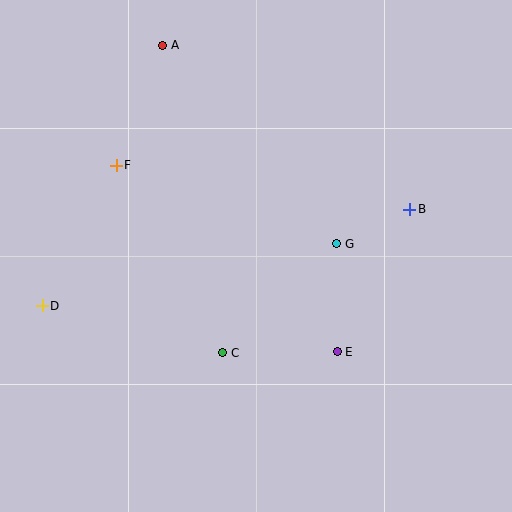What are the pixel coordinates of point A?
Point A is at (163, 45).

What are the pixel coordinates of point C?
Point C is at (223, 353).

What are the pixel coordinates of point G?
Point G is at (337, 244).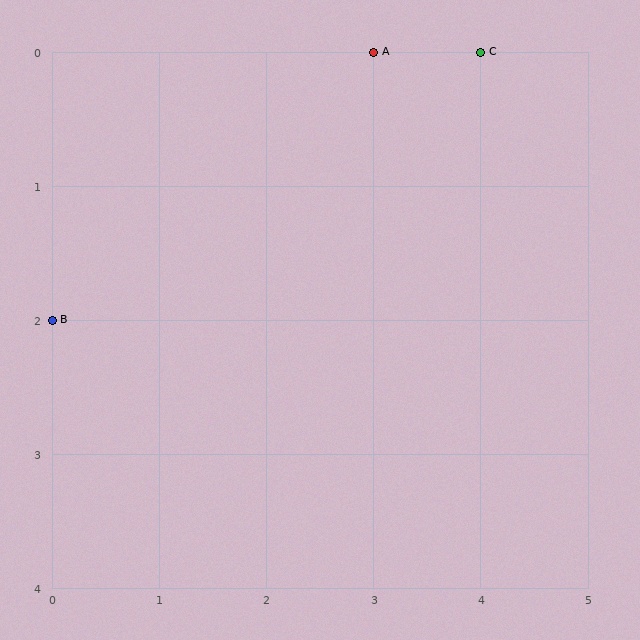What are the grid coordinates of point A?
Point A is at grid coordinates (3, 0).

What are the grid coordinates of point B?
Point B is at grid coordinates (0, 2).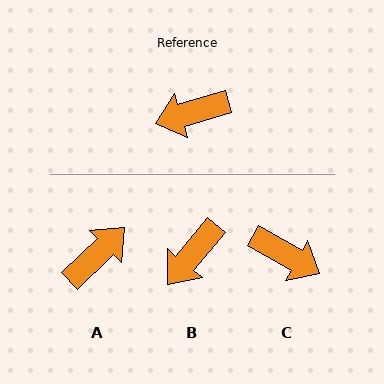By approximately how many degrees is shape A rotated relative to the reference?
Approximately 152 degrees clockwise.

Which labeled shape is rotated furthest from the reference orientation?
A, about 152 degrees away.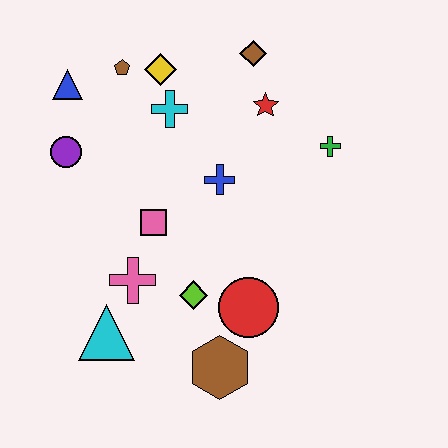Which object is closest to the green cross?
The red star is closest to the green cross.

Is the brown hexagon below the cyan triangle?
Yes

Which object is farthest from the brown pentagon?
The brown hexagon is farthest from the brown pentagon.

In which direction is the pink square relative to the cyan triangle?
The pink square is above the cyan triangle.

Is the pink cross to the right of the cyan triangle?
Yes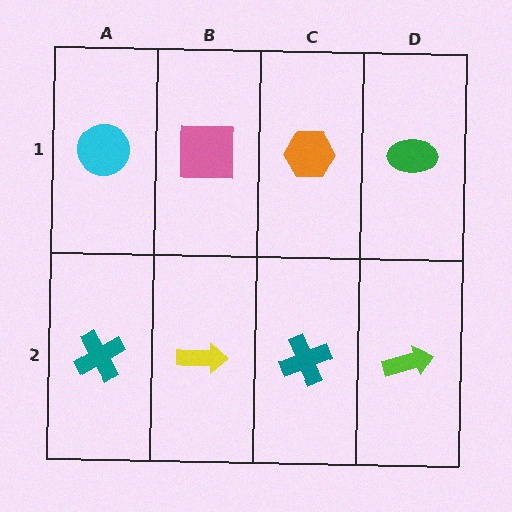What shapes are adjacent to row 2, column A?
A cyan circle (row 1, column A), a yellow arrow (row 2, column B).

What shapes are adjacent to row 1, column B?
A yellow arrow (row 2, column B), a cyan circle (row 1, column A), an orange hexagon (row 1, column C).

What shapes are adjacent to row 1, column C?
A teal cross (row 2, column C), a pink square (row 1, column B), a green ellipse (row 1, column D).